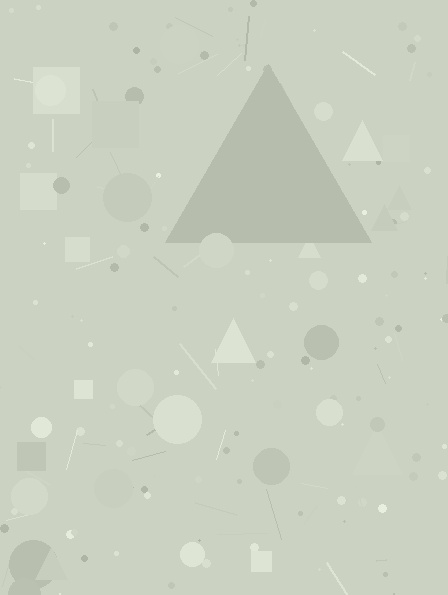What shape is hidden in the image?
A triangle is hidden in the image.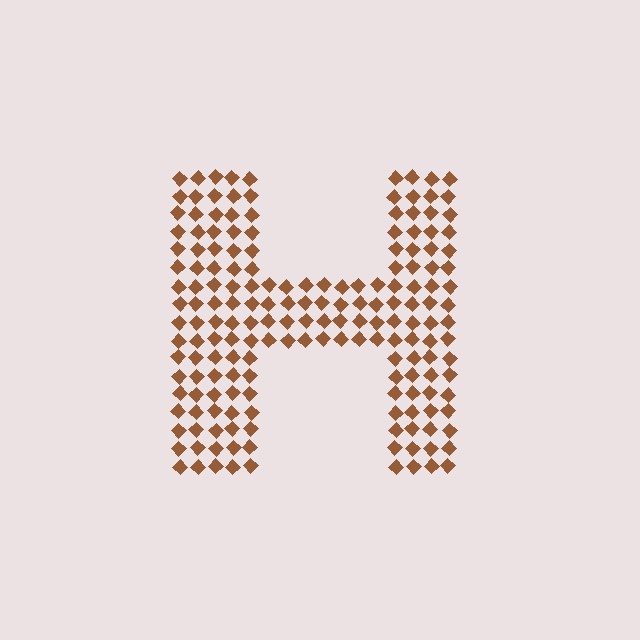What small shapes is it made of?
It is made of small diamonds.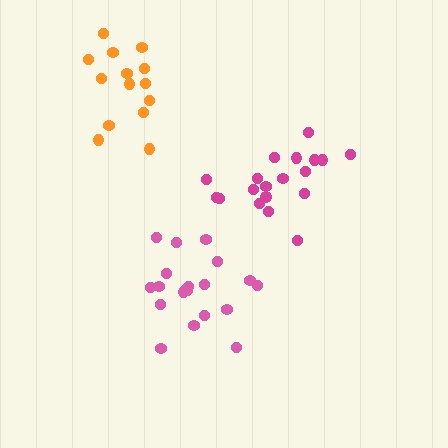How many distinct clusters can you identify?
There are 3 distinct clusters.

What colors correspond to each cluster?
The clusters are colored: orange, magenta, pink.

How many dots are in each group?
Group 1: 14 dots, Group 2: 19 dots, Group 3: 20 dots (53 total).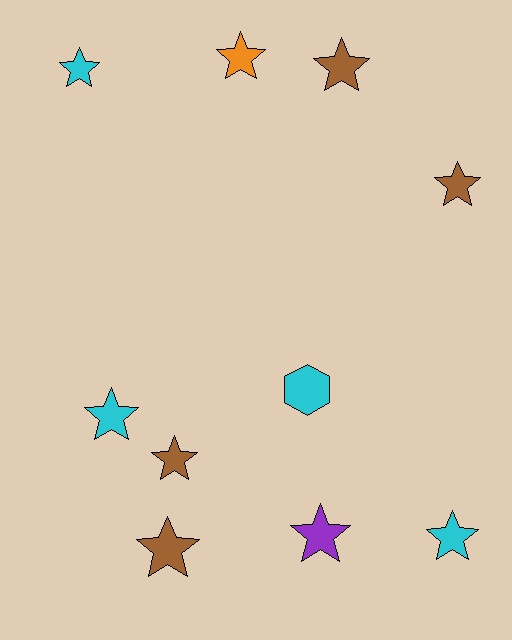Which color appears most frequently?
Cyan, with 4 objects.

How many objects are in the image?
There are 10 objects.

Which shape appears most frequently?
Star, with 9 objects.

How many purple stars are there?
There is 1 purple star.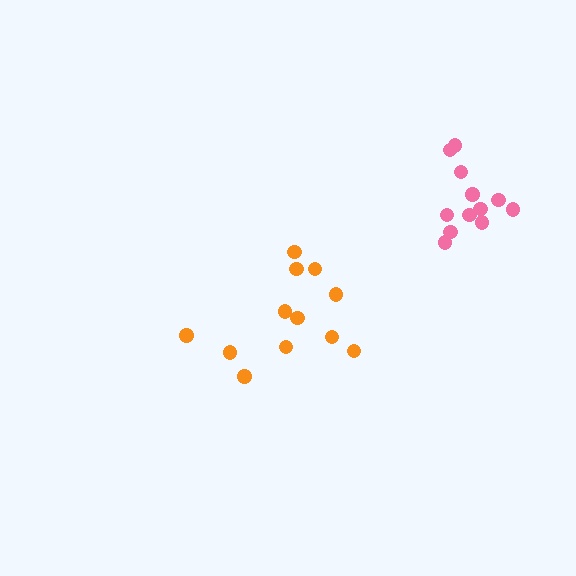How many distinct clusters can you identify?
There are 2 distinct clusters.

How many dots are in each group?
Group 1: 12 dots, Group 2: 12 dots (24 total).